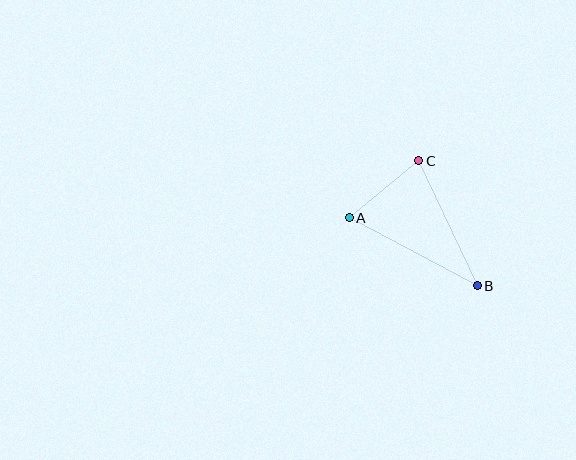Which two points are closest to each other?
Points A and C are closest to each other.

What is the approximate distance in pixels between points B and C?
The distance between B and C is approximately 138 pixels.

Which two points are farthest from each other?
Points A and B are farthest from each other.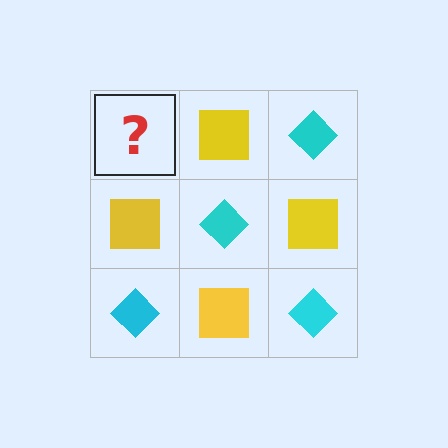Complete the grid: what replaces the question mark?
The question mark should be replaced with a cyan diamond.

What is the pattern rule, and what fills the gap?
The rule is that it alternates cyan diamond and yellow square in a checkerboard pattern. The gap should be filled with a cyan diamond.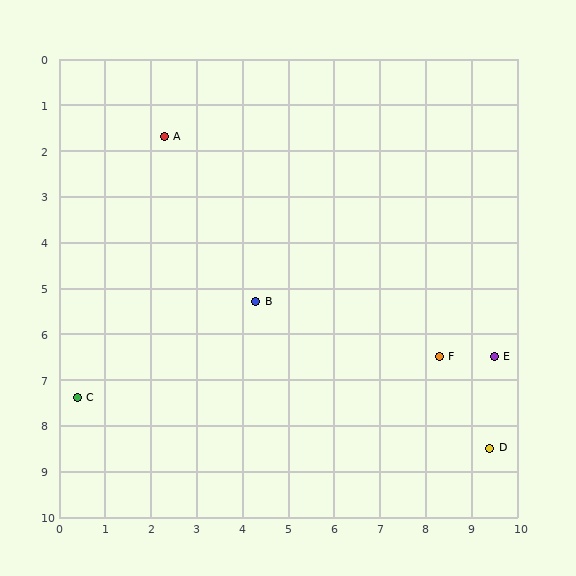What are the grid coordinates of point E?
Point E is at approximately (9.5, 6.5).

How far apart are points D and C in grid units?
Points D and C are about 9.1 grid units apart.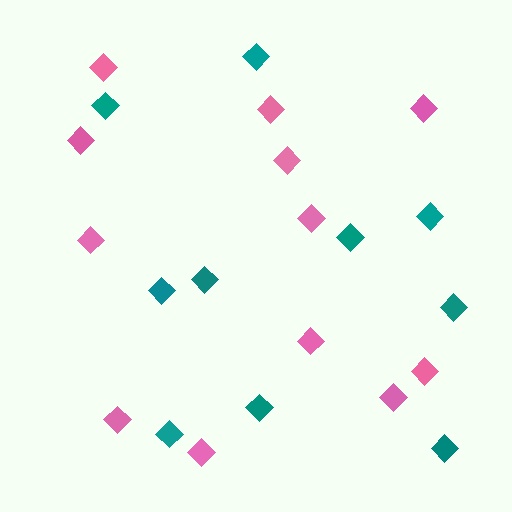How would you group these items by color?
There are 2 groups: one group of pink diamonds (12) and one group of teal diamonds (10).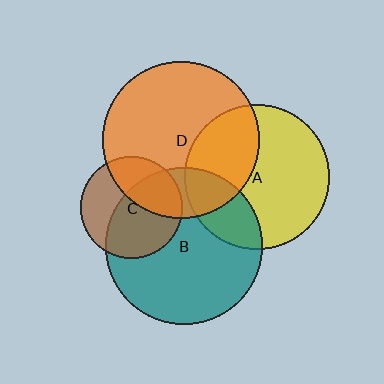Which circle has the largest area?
Circle B (teal).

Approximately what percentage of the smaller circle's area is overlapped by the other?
Approximately 25%.